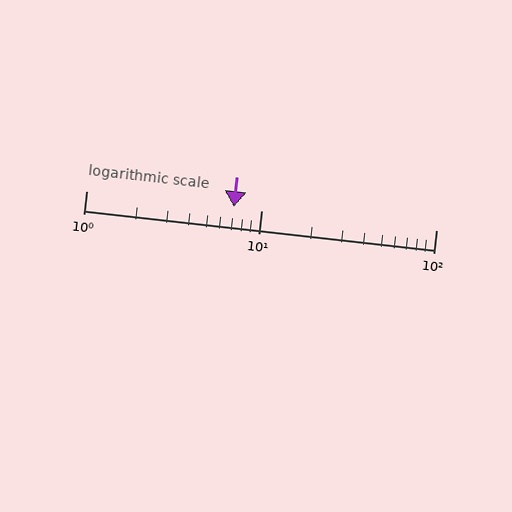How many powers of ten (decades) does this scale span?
The scale spans 2 decades, from 1 to 100.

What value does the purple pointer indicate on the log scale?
The pointer indicates approximately 7.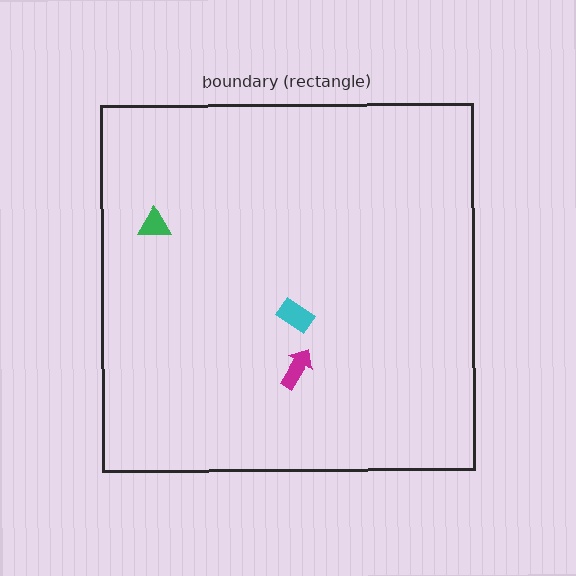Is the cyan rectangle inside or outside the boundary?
Inside.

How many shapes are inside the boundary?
3 inside, 0 outside.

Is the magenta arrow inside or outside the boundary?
Inside.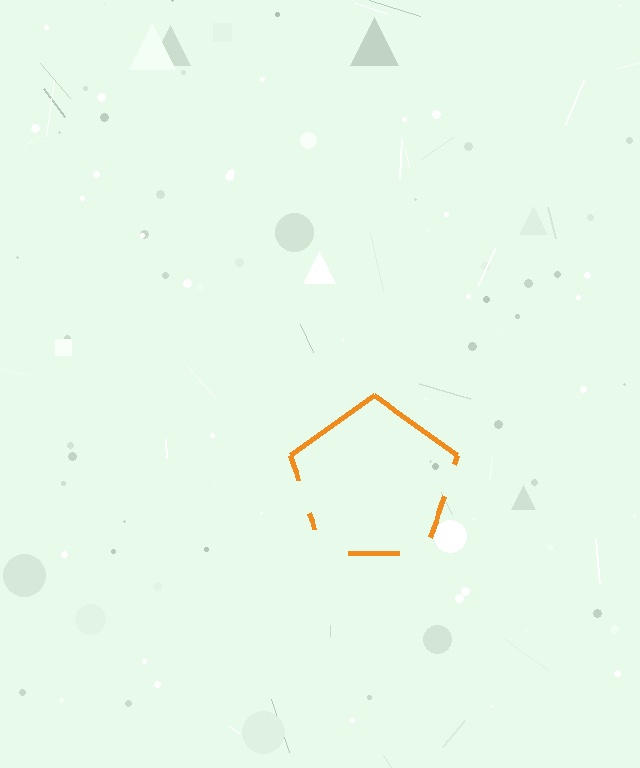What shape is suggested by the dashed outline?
The dashed outline suggests a pentagon.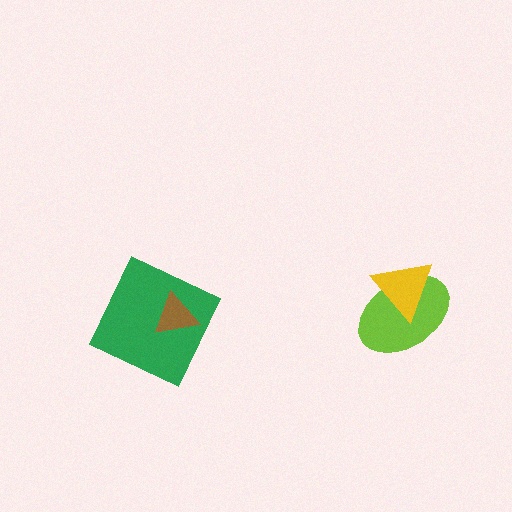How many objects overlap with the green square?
1 object overlaps with the green square.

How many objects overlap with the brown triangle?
1 object overlaps with the brown triangle.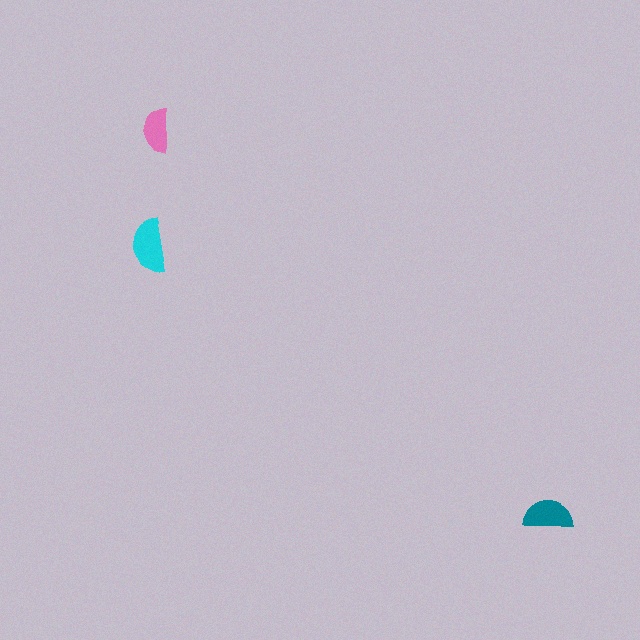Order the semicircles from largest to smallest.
the cyan one, the teal one, the pink one.